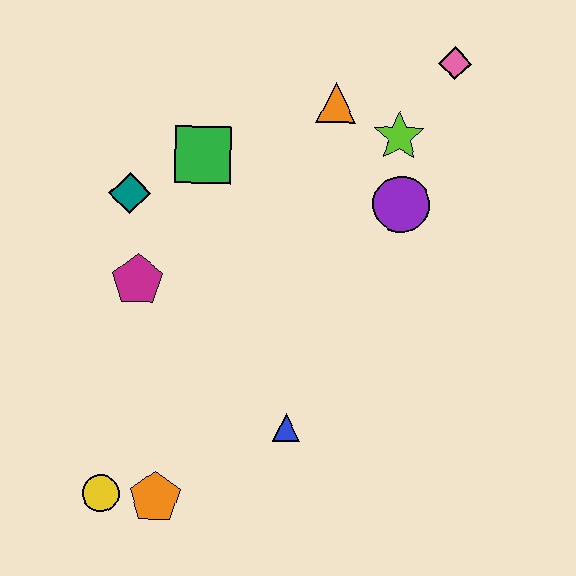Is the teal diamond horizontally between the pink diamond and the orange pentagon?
No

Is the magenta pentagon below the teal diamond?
Yes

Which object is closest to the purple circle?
The lime star is closest to the purple circle.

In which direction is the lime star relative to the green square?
The lime star is to the right of the green square.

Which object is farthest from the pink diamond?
The yellow circle is farthest from the pink diamond.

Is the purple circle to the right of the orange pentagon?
Yes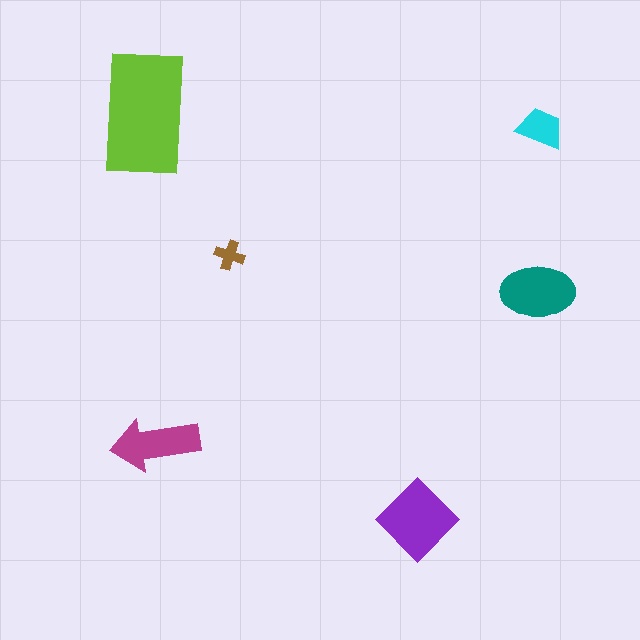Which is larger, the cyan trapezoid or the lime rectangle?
The lime rectangle.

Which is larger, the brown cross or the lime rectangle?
The lime rectangle.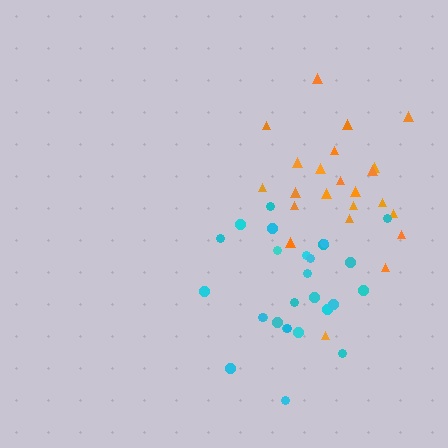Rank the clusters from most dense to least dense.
cyan, orange.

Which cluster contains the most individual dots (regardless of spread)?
Cyan (27).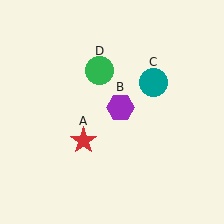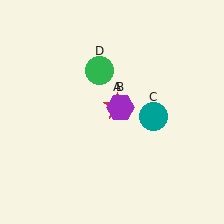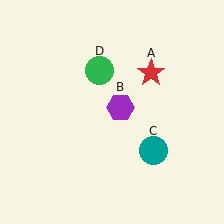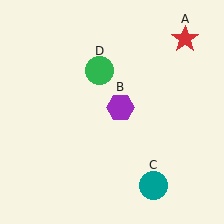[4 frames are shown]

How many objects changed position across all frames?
2 objects changed position: red star (object A), teal circle (object C).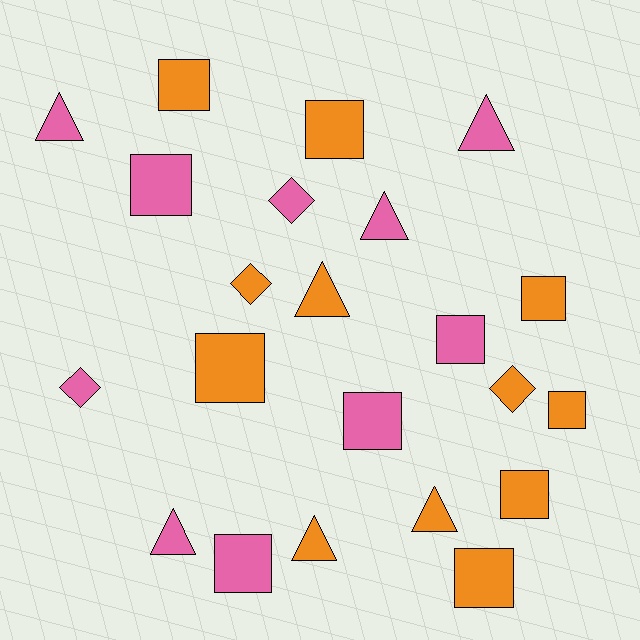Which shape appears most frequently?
Square, with 11 objects.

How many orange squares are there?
There are 7 orange squares.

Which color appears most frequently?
Orange, with 12 objects.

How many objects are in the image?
There are 22 objects.